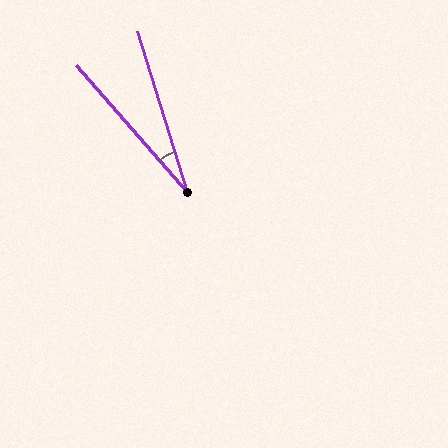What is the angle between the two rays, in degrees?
Approximately 24 degrees.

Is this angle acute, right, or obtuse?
It is acute.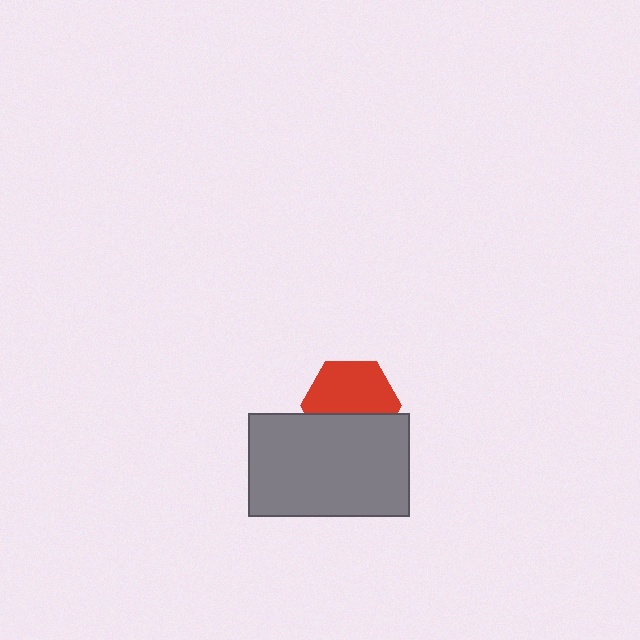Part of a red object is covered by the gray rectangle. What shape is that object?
It is a hexagon.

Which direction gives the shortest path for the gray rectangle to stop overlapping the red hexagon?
Moving down gives the shortest separation.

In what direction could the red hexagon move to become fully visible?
The red hexagon could move up. That would shift it out from behind the gray rectangle entirely.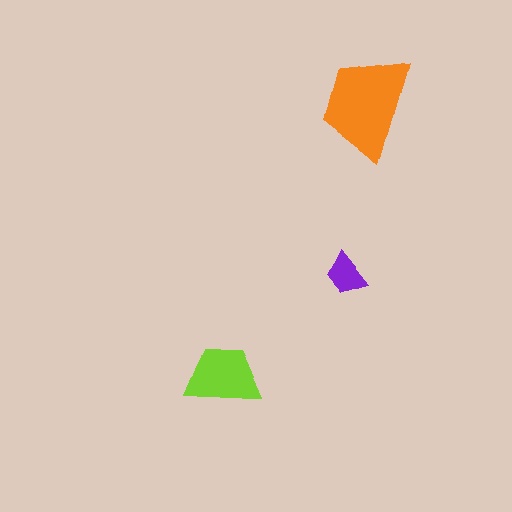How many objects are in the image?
There are 3 objects in the image.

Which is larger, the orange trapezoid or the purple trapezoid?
The orange one.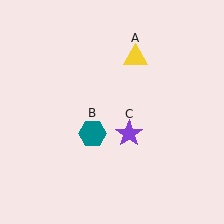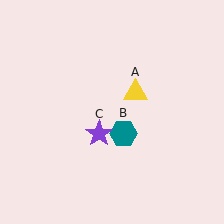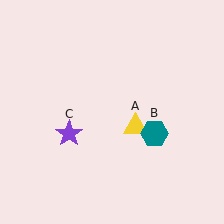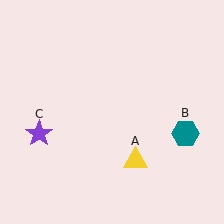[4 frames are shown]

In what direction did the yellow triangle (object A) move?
The yellow triangle (object A) moved down.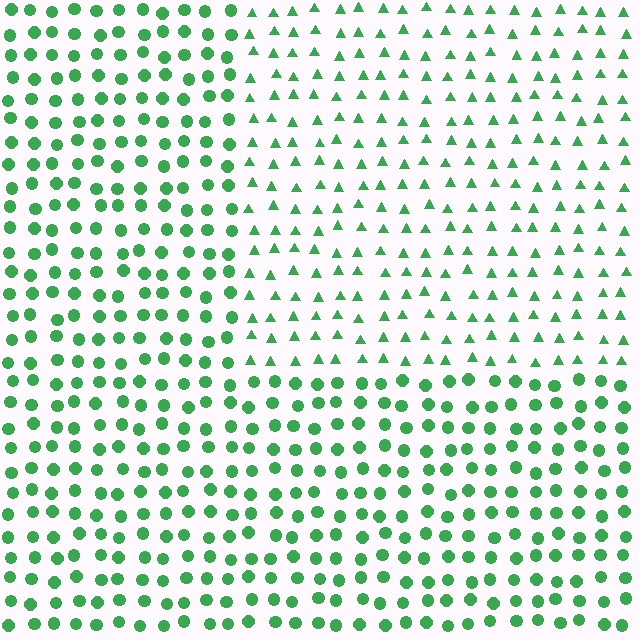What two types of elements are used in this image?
The image uses triangles inside the rectangle region and circles outside it.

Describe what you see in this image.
The image is filled with small green elements arranged in a uniform grid. A rectangle-shaped region contains triangles, while the surrounding area contains circles. The boundary is defined purely by the change in element shape.